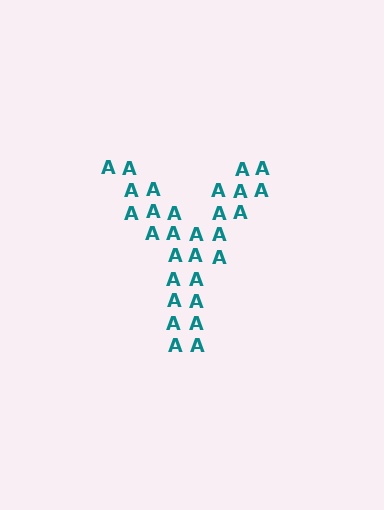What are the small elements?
The small elements are letter A's.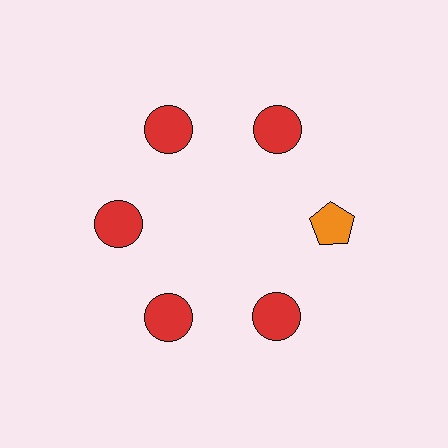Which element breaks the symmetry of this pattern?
The orange pentagon at roughly the 3 o'clock position breaks the symmetry. All other shapes are red circles.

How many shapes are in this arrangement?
There are 6 shapes arranged in a ring pattern.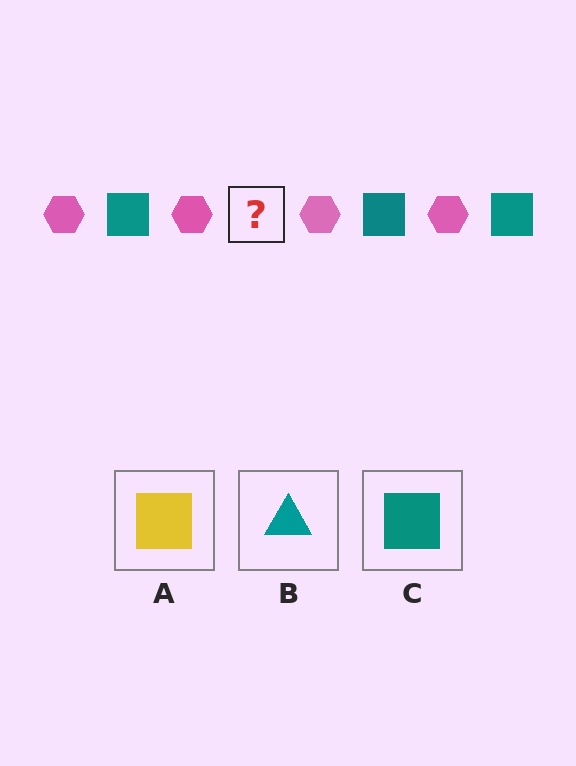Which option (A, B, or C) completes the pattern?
C.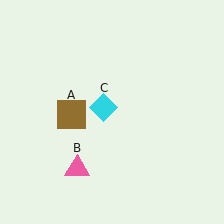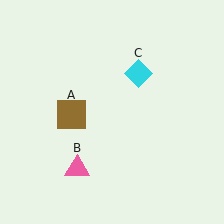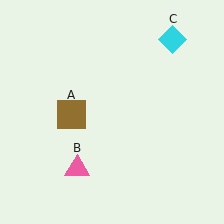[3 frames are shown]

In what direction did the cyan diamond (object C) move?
The cyan diamond (object C) moved up and to the right.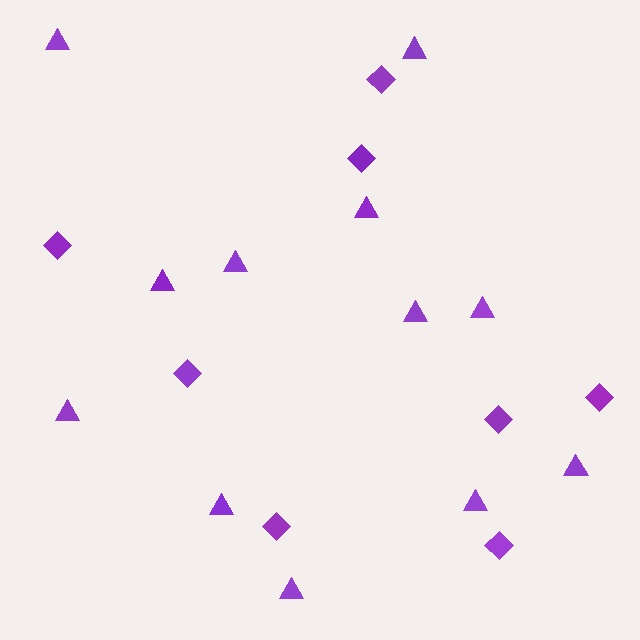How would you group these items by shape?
There are 2 groups: one group of diamonds (8) and one group of triangles (12).